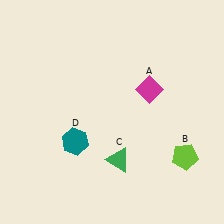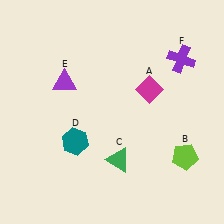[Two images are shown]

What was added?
A purple triangle (E), a purple cross (F) were added in Image 2.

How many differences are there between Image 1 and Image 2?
There are 2 differences between the two images.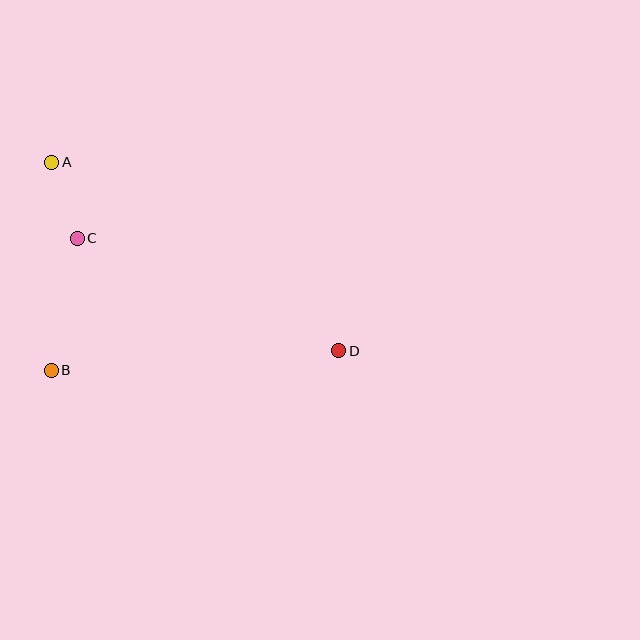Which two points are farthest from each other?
Points A and D are farthest from each other.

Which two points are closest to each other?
Points A and C are closest to each other.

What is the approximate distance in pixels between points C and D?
The distance between C and D is approximately 285 pixels.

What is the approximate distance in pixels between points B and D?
The distance between B and D is approximately 288 pixels.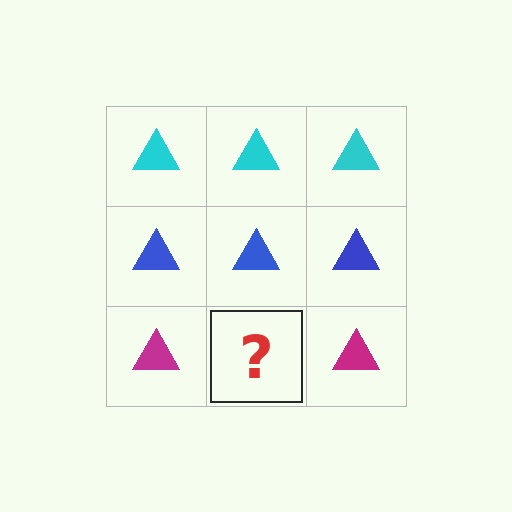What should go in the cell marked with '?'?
The missing cell should contain a magenta triangle.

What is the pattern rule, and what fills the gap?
The rule is that each row has a consistent color. The gap should be filled with a magenta triangle.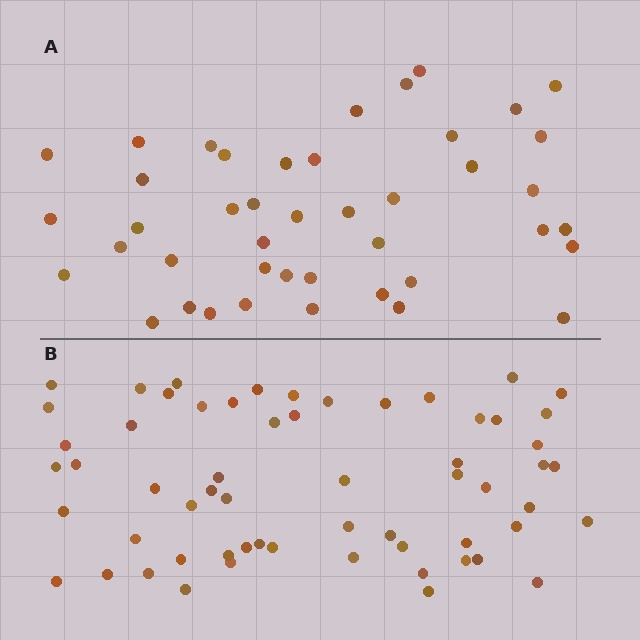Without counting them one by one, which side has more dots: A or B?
Region B (the bottom region) has more dots.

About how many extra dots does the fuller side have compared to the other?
Region B has approximately 15 more dots than region A.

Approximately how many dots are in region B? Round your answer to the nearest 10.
About 60 dots.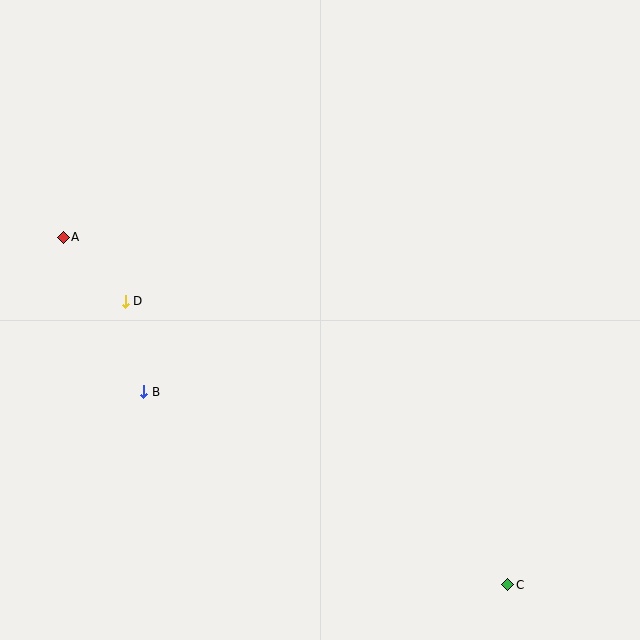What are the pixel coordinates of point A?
Point A is at (63, 237).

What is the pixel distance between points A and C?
The distance between A and C is 564 pixels.